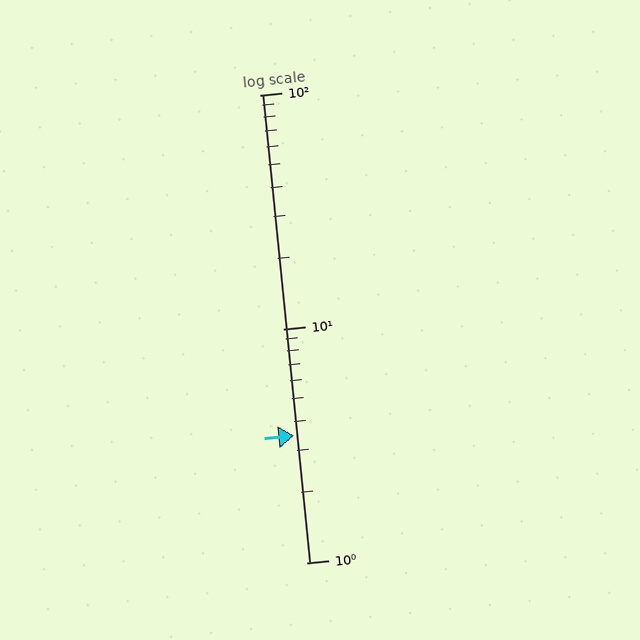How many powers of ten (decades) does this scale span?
The scale spans 2 decades, from 1 to 100.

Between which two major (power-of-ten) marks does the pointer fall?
The pointer is between 1 and 10.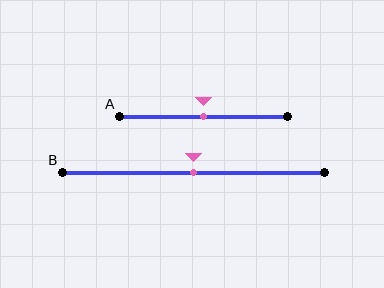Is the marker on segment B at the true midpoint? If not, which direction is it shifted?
Yes, the marker on segment B is at the true midpoint.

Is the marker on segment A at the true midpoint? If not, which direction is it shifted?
Yes, the marker on segment A is at the true midpoint.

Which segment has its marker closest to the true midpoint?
Segment A has its marker closest to the true midpoint.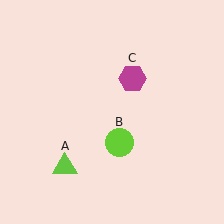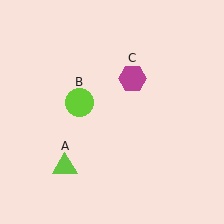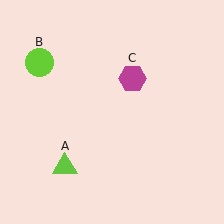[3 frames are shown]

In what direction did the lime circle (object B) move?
The lime circle (object B) moved up and to the left.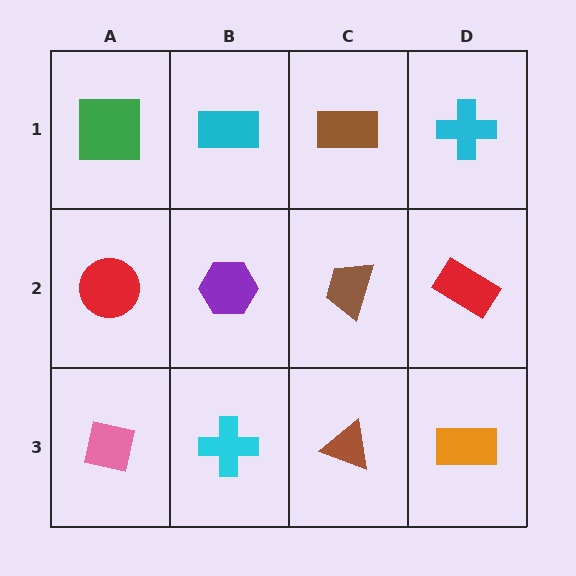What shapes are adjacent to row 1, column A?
A red circle (row 2, column A), a cyan rectangle (row 1, column B).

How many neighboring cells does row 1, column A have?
2.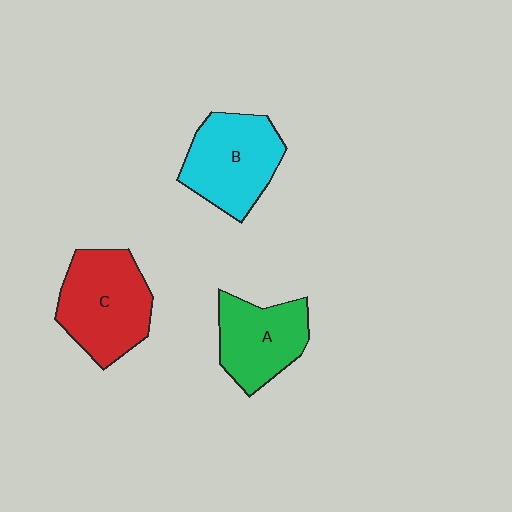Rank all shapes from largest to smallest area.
From largest to smallest: C (red), B (cyan), A (green).